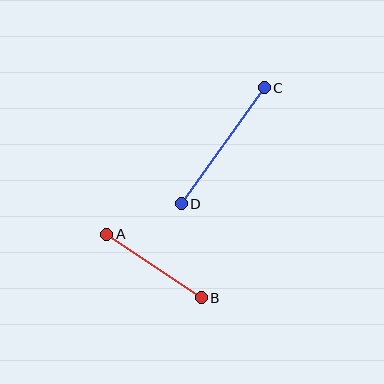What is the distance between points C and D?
The distance is approximately 143 pixels.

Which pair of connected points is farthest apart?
Points C and D are farthest apart.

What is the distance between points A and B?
The distance is approximately 114 pixels.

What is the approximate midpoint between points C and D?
The midpoint is at approximately (223, 146) pixels.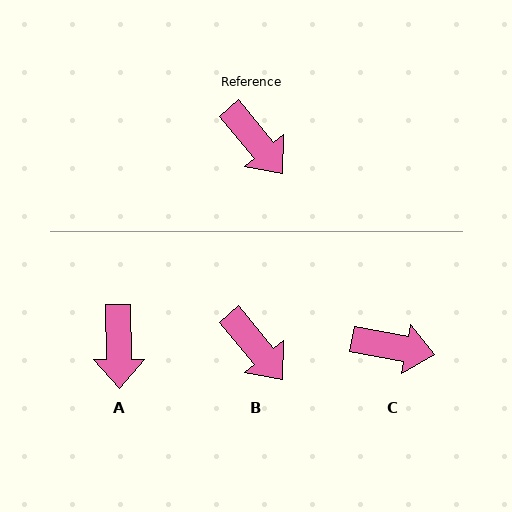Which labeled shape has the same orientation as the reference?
B.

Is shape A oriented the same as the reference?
No, it is off by about 39 degrees.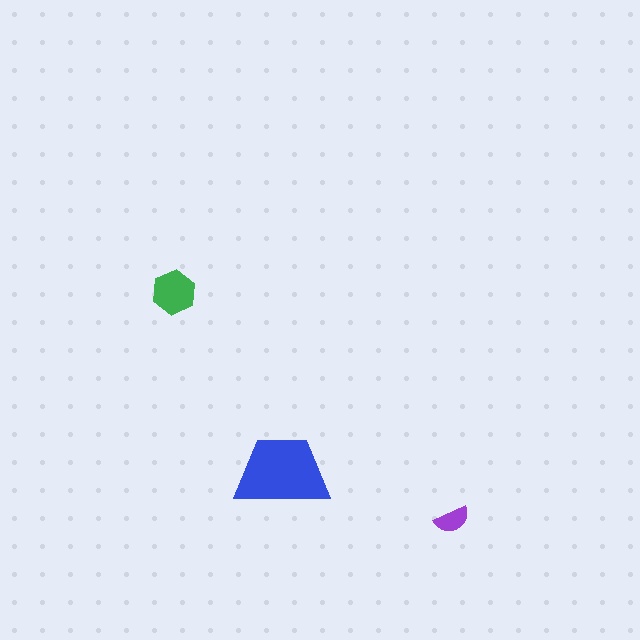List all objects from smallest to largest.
The purple semicircle, the green hexagon, the blue trapezoid.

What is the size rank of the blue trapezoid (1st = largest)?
1st.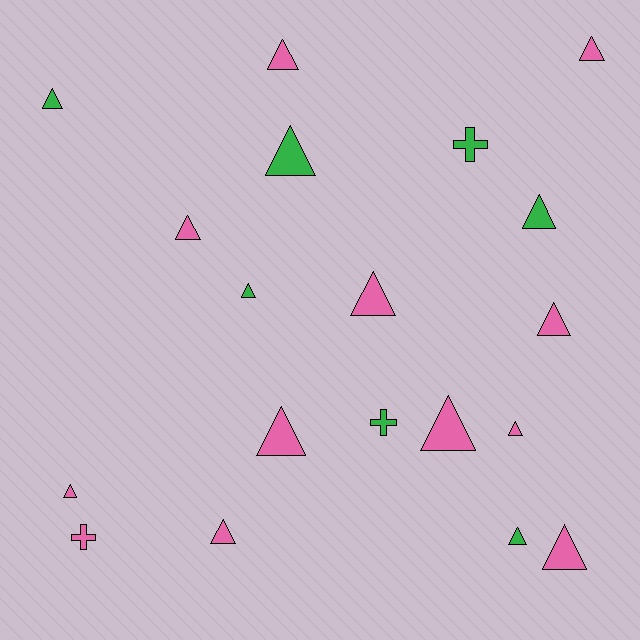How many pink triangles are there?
There are 11 pink triangles.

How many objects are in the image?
There are 19 objects.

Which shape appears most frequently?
Triangle, with 16 objects.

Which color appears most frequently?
Pink, with 12 objects.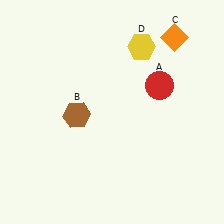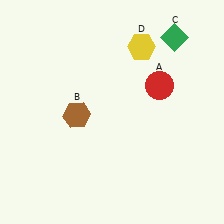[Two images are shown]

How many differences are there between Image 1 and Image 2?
There is 1 difference between the two images.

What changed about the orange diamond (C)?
In Image 1, C is orange. In Image 2, it changed to green.